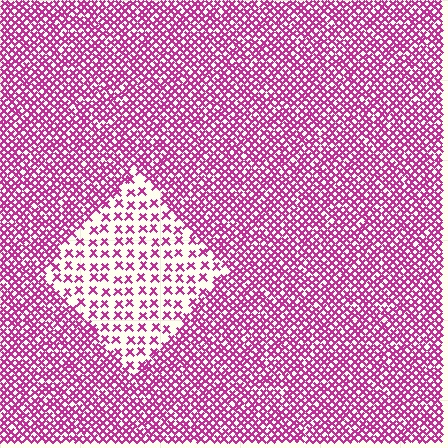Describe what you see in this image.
The image contains small magenta elements arranged at two different densities. A diamond-shaped region is visible where the elements are less densely packed than the surrounding area.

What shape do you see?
I see a diamond.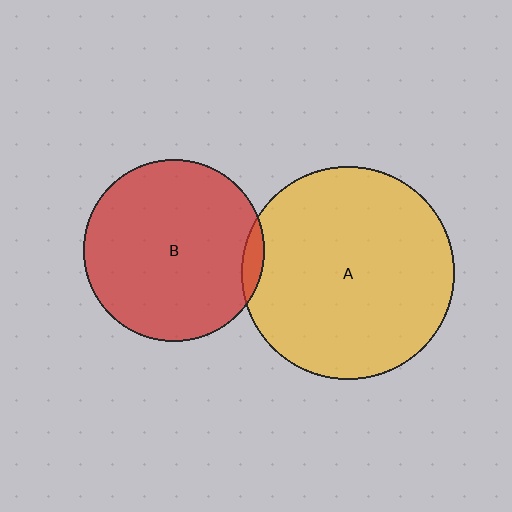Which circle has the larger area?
Circle A (yellow).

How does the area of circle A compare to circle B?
Approximately 1.4 times.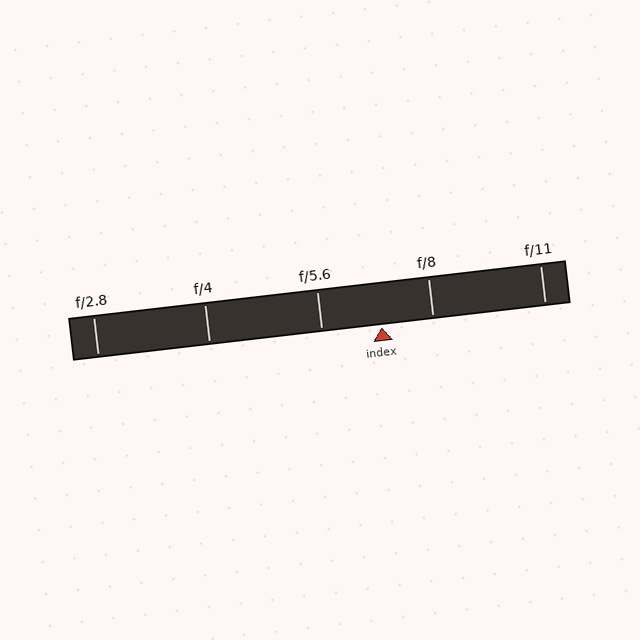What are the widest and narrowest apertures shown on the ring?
The widest aperture shown is f/2.8 and the narrowest is f/11.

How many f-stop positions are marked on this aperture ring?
There are 5 f-stop positions marked.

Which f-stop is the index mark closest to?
The index mark is closest to f/8.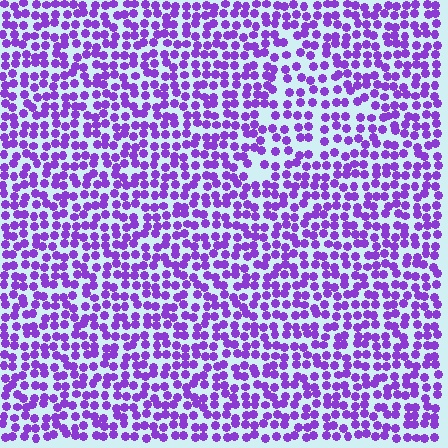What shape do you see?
I see a triangle.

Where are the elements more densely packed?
The elements are more densely packed outside the triangle boundary.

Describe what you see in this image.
The image contains small purple elements arranged at two different densities. A triangle-shaped region is visible where the elements are less densely packed than the surrounding area.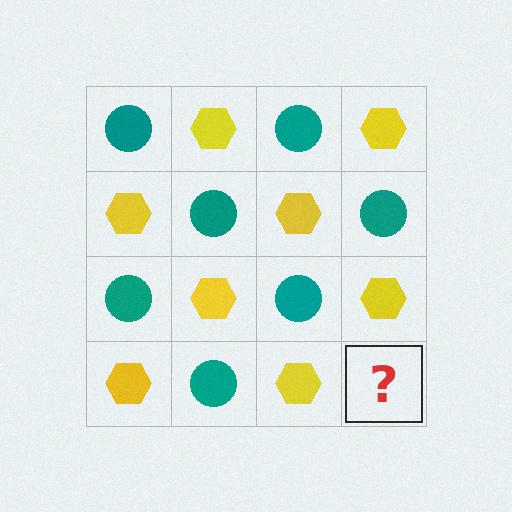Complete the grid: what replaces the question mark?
The question mark should be replaced with a teal circle.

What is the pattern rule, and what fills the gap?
The rule is that it alternates teal circle and yellow hexagon in a checkerboard pattern. The gap should be filled with a teal circle.